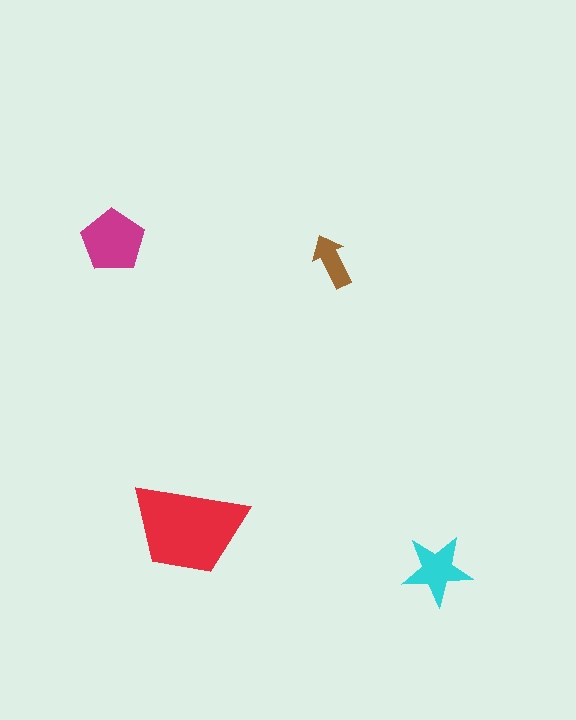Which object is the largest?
The red trapezoid.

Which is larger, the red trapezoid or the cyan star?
The red trapezoid.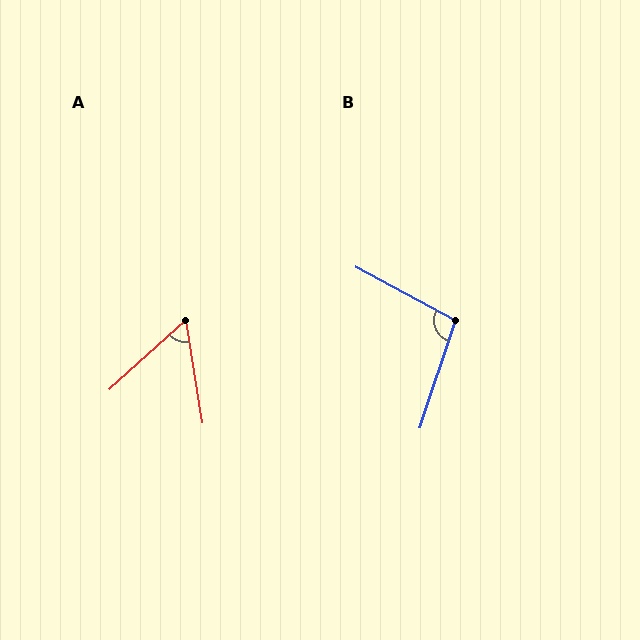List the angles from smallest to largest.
A (57°), B (100°).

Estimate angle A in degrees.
Approximately 57 degrees.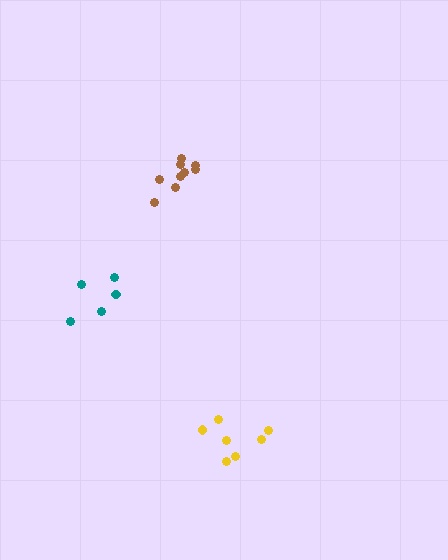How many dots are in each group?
Group 1: 7 dots, Group 2: 5 dots, Group 3: 9 dots (21 total).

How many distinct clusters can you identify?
There are 3 distinct clusters.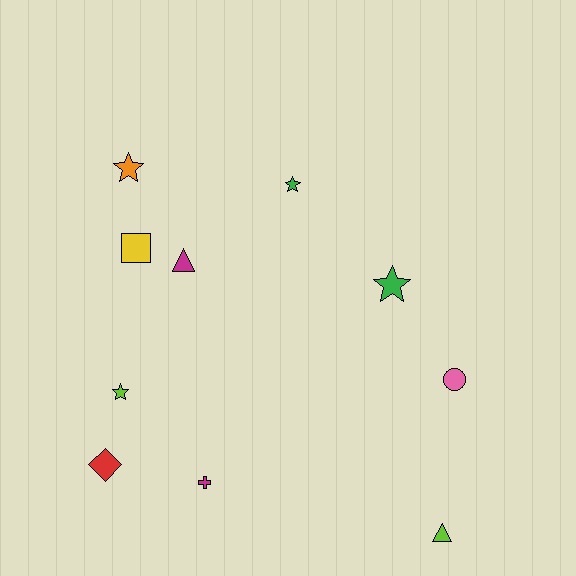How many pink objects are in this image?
There is 1 pink object.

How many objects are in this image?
There are 10 objects.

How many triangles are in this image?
There are 2 triangles.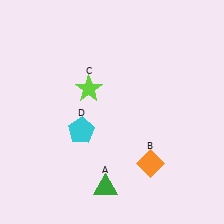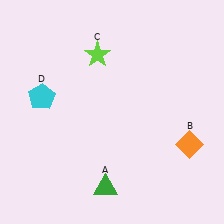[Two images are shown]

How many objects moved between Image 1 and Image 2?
3 objects moved between the two images.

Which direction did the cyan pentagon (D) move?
The cyan pentagon (D) moved left.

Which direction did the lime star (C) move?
The lime star (C) moved up.